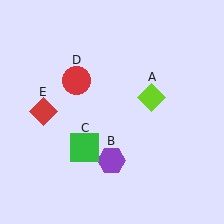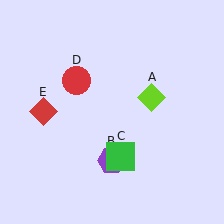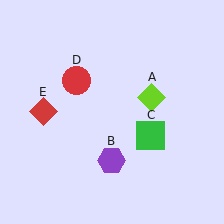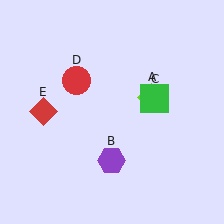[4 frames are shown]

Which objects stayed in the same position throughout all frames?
Lime diamond (object A) and purple hexagon (object B) and red circle (object D) and red diamond (object E) remained stationary.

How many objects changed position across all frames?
1 object changed position: green square (object C).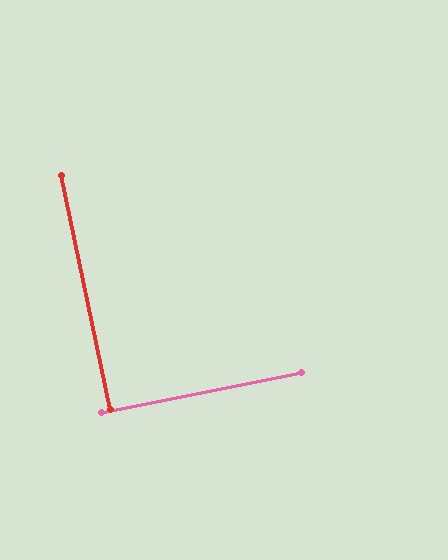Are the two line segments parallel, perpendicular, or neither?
Perpendicular — they meet at approximately 89°.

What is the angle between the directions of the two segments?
Approximately 89 degrees.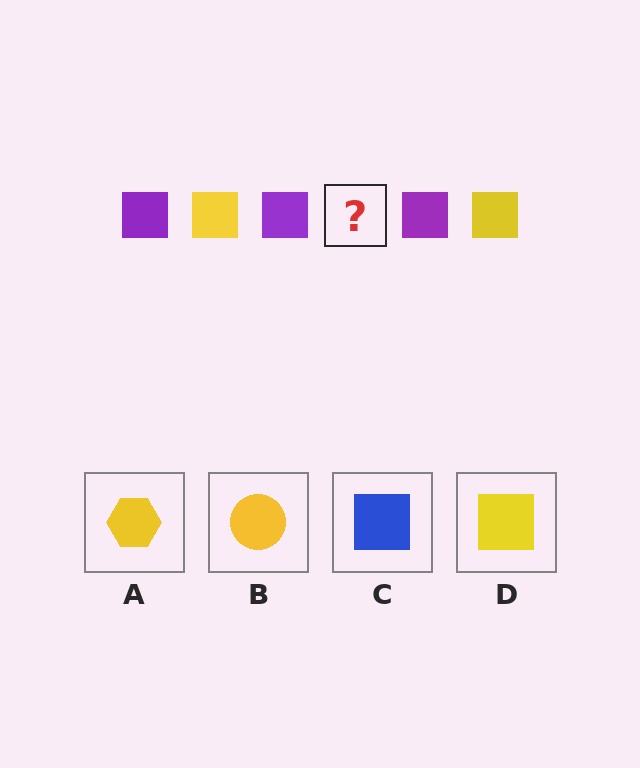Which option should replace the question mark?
Option D.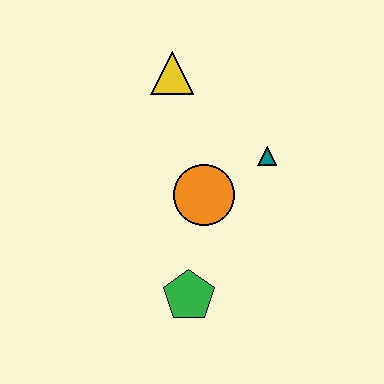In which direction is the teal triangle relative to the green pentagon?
The teal triangle is above the green pentagon.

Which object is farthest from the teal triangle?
The green pentagon is farthest from the teal triangle.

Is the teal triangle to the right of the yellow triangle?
Yes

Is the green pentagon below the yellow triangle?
Yes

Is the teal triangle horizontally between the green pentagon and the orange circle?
No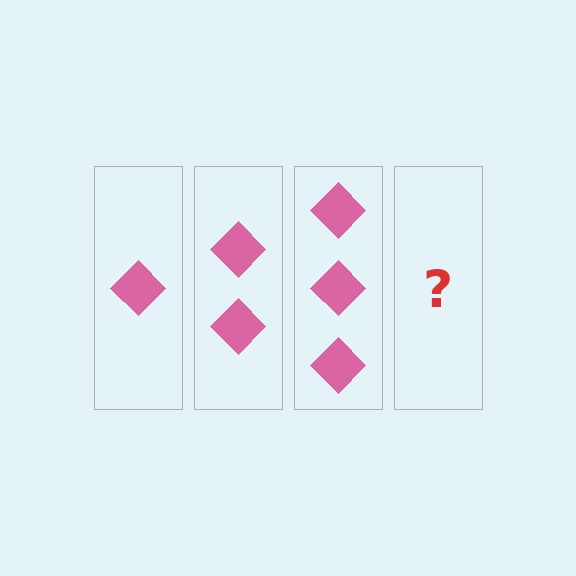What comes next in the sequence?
The next element should be 4 diamonds.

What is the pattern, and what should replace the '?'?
The pattern is that each step adds one more diamond. The '?' should be 4 diamonds.